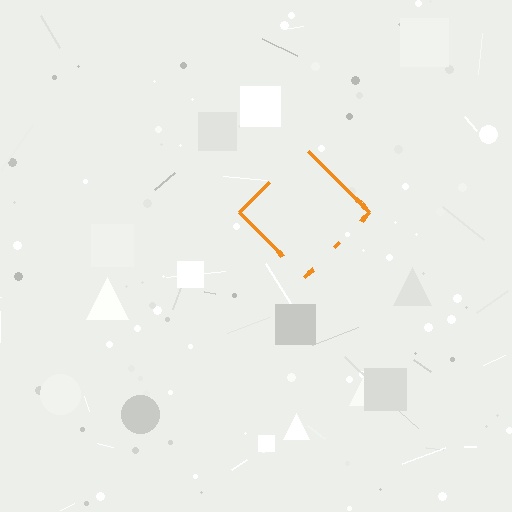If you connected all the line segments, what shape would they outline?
They would outline a diamond.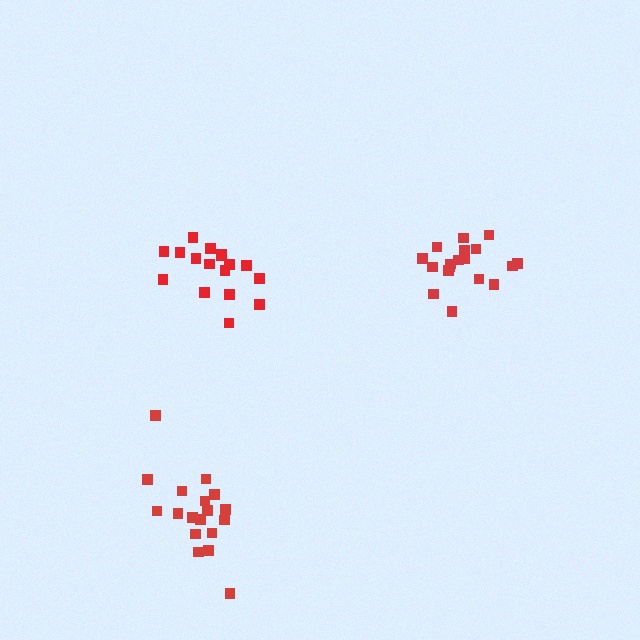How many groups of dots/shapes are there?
There are 3 groups.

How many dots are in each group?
Group 1: 18 dots, Group 2: 18 dots, Group 3: 17 dots (53 total).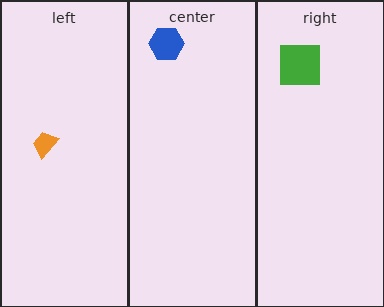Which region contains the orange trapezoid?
The left region.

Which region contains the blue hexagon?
The center region.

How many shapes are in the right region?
1.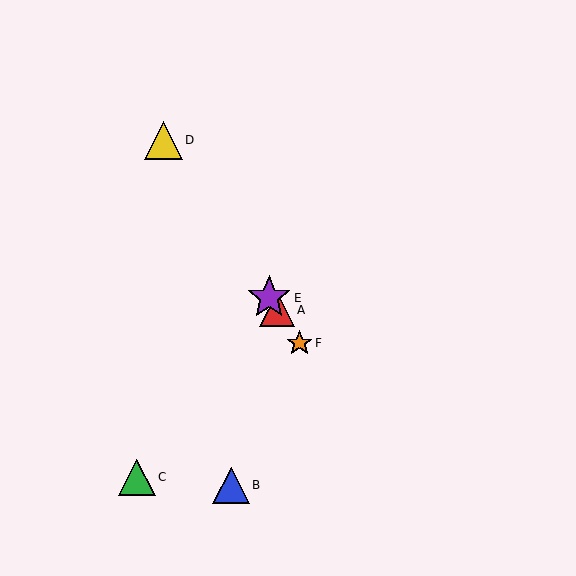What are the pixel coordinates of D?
Object D is at (163, 140).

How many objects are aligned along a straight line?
4 objects (A, D, E, F) are aligned along a straight line.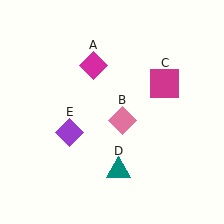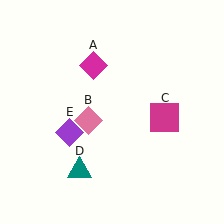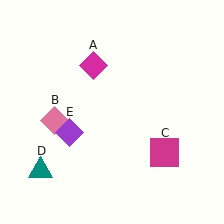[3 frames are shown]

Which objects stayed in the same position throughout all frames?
Magenta diamond (object A) and purple diamond (object E) remained stationary.